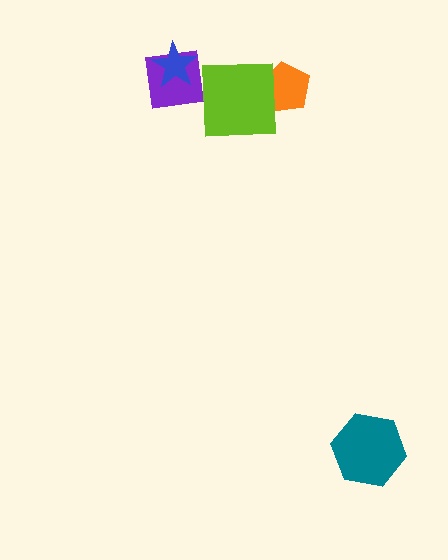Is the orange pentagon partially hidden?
Yes, it is partially covered by another shape.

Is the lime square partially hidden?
No, no other shape covers it.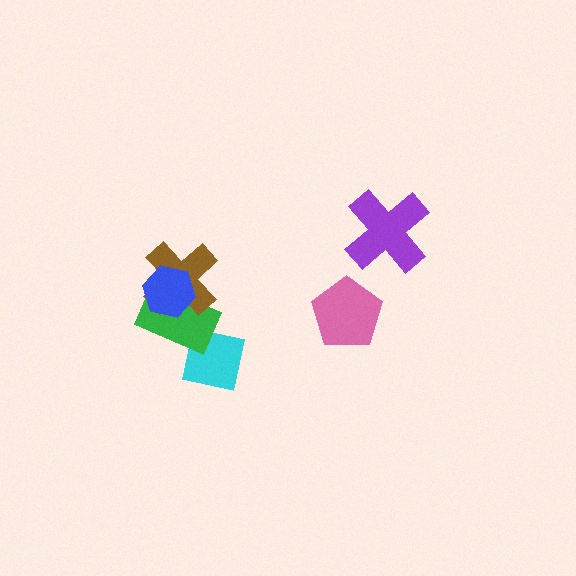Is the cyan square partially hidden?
Yes, it is partially covered by another shape.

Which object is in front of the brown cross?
The blue hexagon is in front of the brown cross.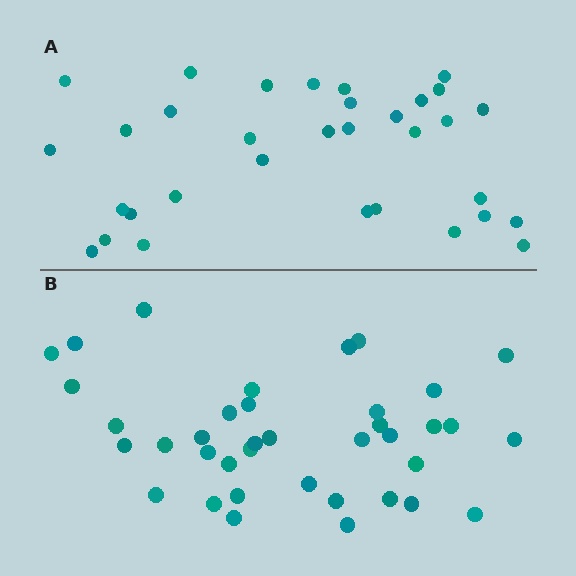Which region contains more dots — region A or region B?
Region B (the bottom region) has more dots.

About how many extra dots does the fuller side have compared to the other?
Region B has about 5 more dots than region A.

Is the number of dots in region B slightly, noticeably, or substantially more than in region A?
Region B has only slightly more — the two regions are fairly close. The ratio is roughly 1.2 to 1.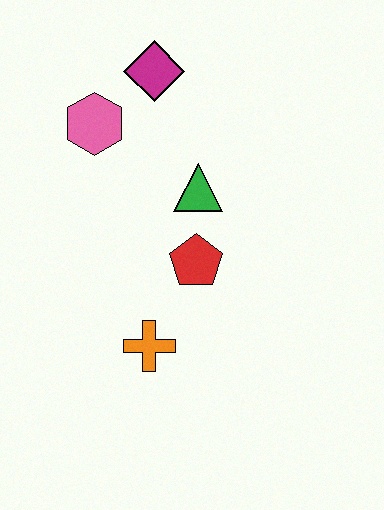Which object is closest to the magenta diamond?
The pink hexagon is closest to the magenta diamond.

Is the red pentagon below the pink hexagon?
Yes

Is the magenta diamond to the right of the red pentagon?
No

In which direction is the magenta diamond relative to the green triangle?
The magenta diamond is above the green triangle.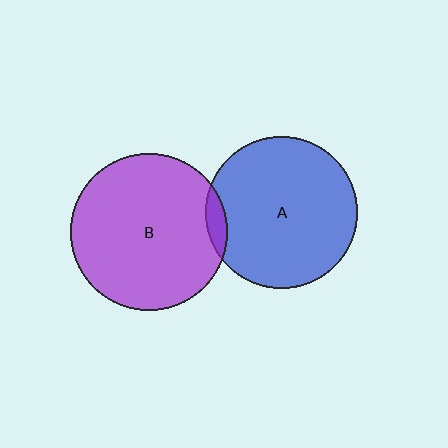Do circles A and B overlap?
Yes.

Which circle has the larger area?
Circle B (purple).